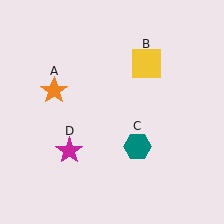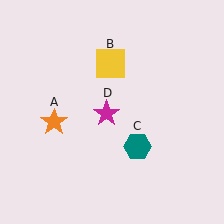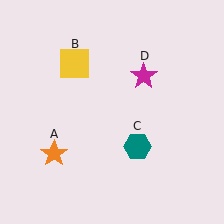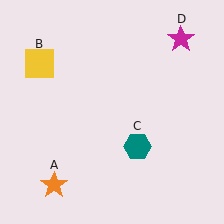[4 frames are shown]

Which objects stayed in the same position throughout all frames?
Teal hexagon (object C) remained stationary.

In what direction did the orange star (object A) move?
The orange star (object A) moved down.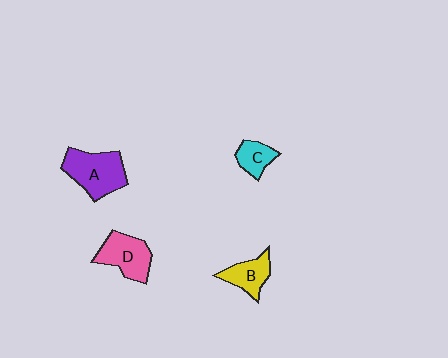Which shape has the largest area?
Shape A (purple).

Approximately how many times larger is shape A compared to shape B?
Approximately 1.7 times.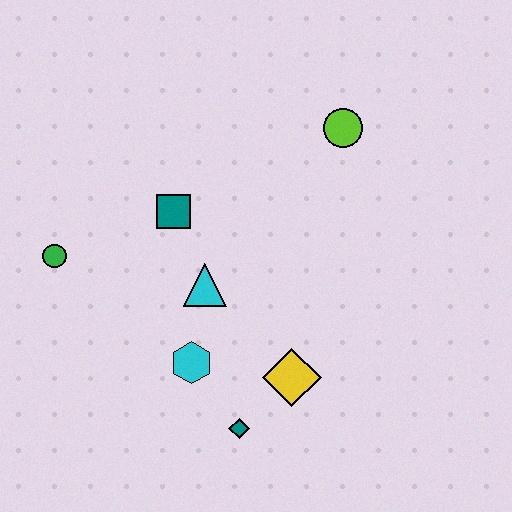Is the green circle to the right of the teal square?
No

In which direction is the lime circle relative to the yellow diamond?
The lime circle is above the yellow diamond.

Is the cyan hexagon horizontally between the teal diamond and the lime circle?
No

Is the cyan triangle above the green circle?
No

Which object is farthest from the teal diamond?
The lime circle is farthest from the teal diamond.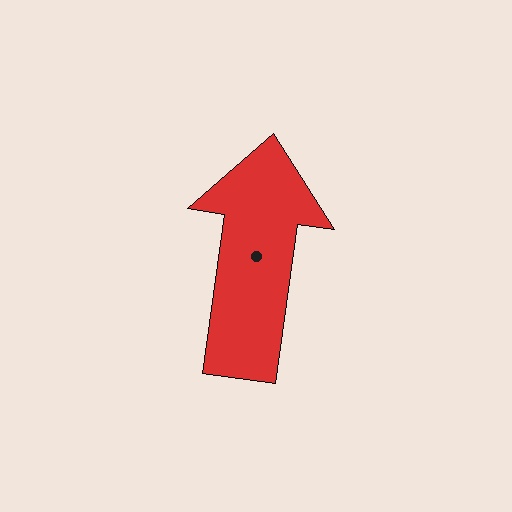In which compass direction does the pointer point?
North.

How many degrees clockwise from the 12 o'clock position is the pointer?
Approximately 8 degrees.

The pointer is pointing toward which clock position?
Roughly 12 o'clock.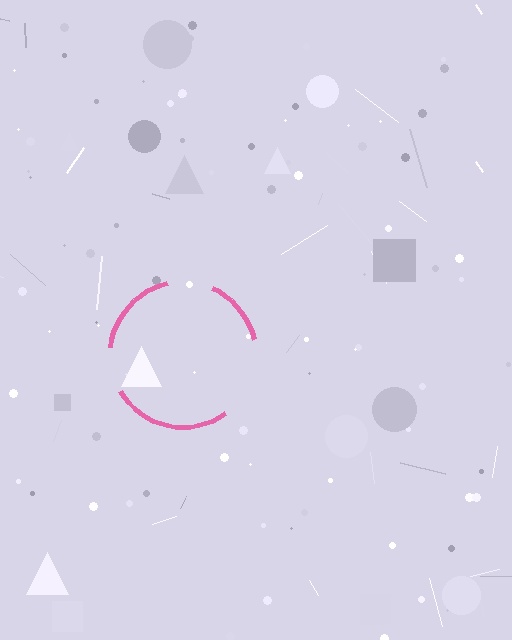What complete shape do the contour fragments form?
The contour fragments form a circle.